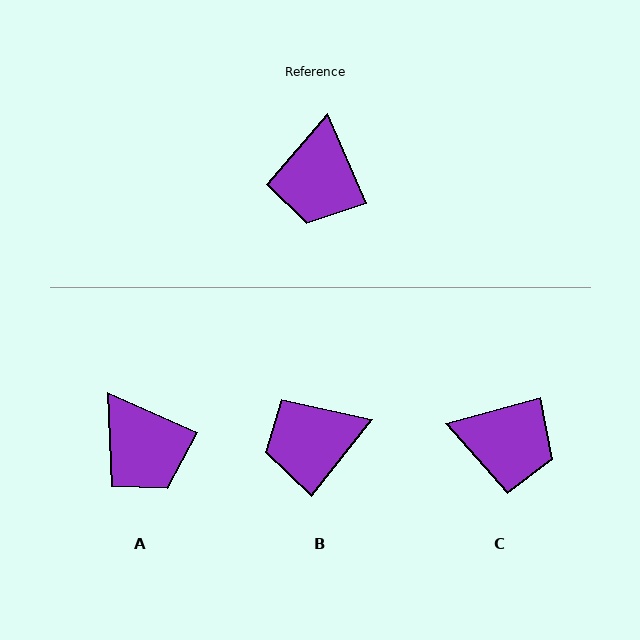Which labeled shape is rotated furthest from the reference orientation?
C, about 82 degrees away.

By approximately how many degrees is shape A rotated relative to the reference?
Approximately 43 degrees counter-clockwise.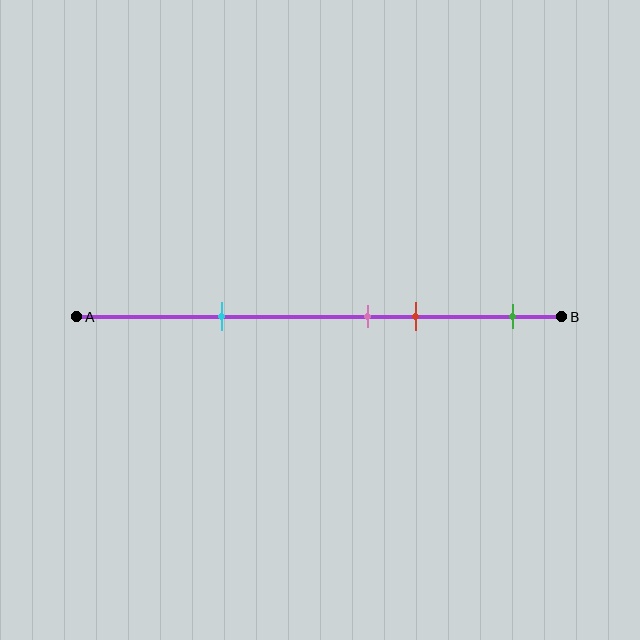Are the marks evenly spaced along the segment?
No, the marks are not evenly spaced.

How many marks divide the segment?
There are 4 marks dividing the segment.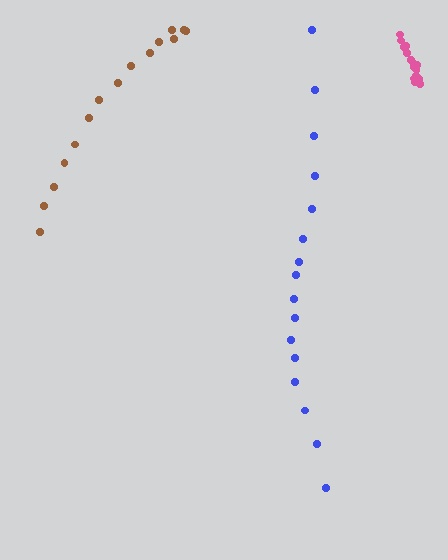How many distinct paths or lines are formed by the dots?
There are 3 distinct paths.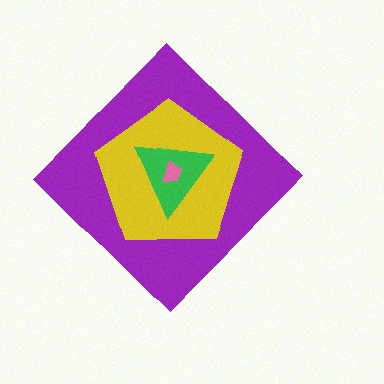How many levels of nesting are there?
4.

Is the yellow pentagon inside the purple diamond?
Yes.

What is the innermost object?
The pink trapezoid.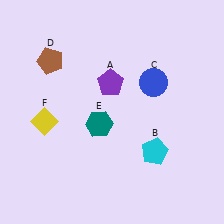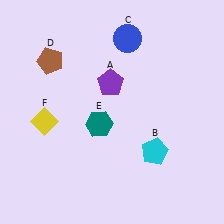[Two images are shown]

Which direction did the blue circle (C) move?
The blue circle (C) moved up.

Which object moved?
The blue circle (C) moved up.